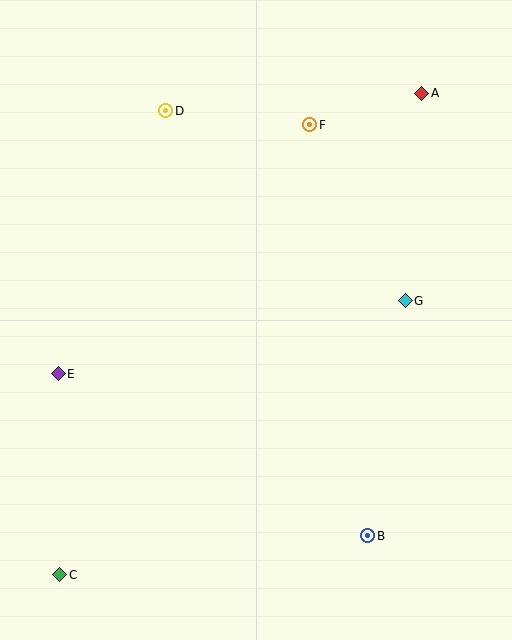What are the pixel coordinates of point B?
Point B is at (368, 536).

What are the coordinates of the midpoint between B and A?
The midpoint between B and A is at (395, 314).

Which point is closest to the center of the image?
Point G at (405, 301) is closest to the center.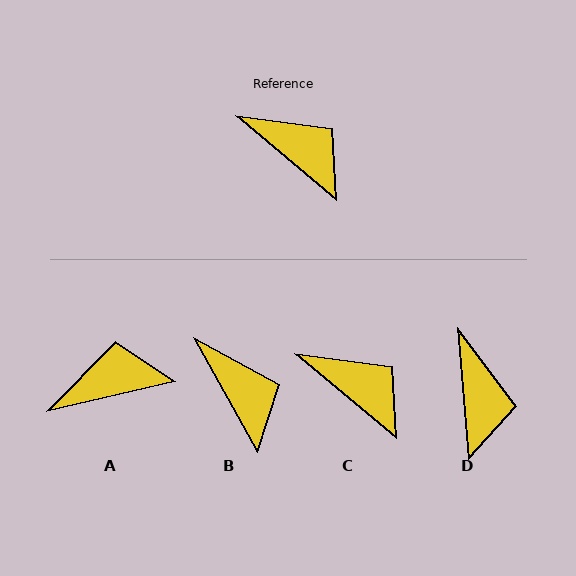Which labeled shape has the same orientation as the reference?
C.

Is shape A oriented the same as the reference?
No, it is off by about 53 degrees.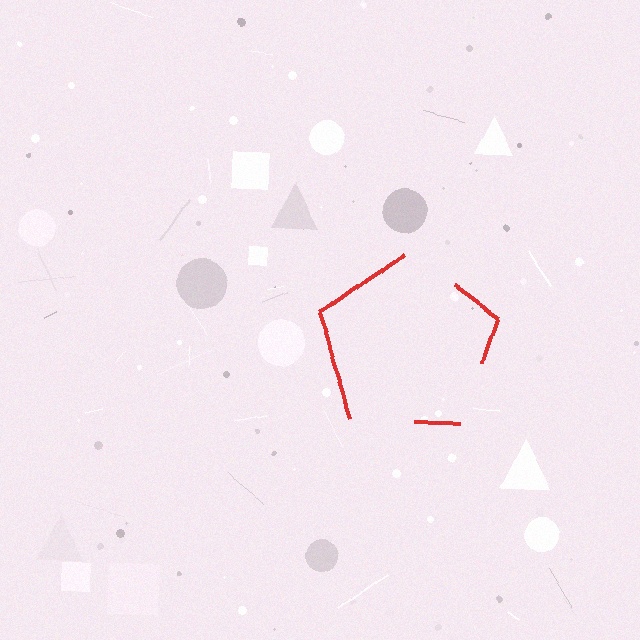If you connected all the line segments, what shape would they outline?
They would outline a pentagon.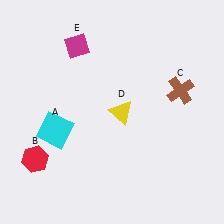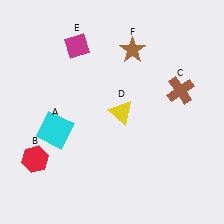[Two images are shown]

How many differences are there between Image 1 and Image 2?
There is 1 difference between the two images.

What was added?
A brown star (F) was added in Image 2.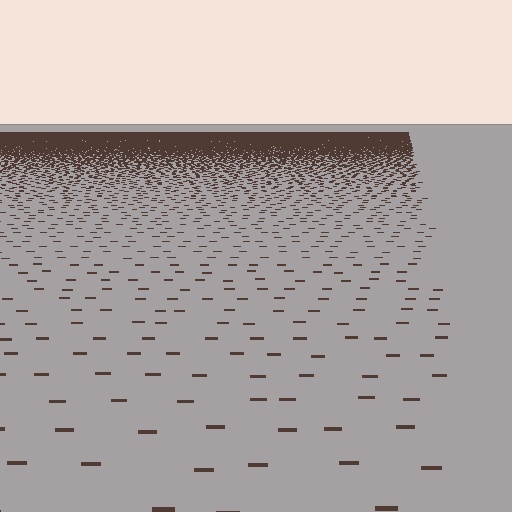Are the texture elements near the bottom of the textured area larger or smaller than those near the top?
Larger. Near the bottom, elements are closer to the viewer and appear at a bigger on-screen size.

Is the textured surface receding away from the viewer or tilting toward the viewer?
The surface is receding away from the viewer. Texture elements get smaller and denser toward the top.